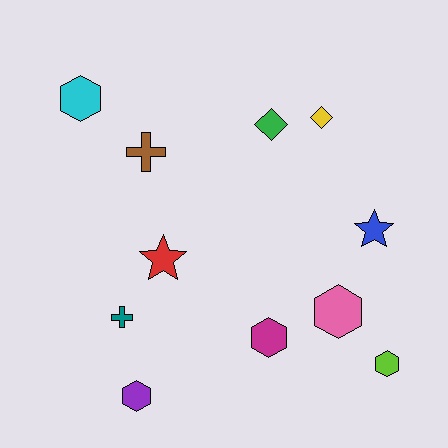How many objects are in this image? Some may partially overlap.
There are 11 objects.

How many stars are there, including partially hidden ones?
There are 2 stars.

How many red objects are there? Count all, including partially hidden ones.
There is 1 red object.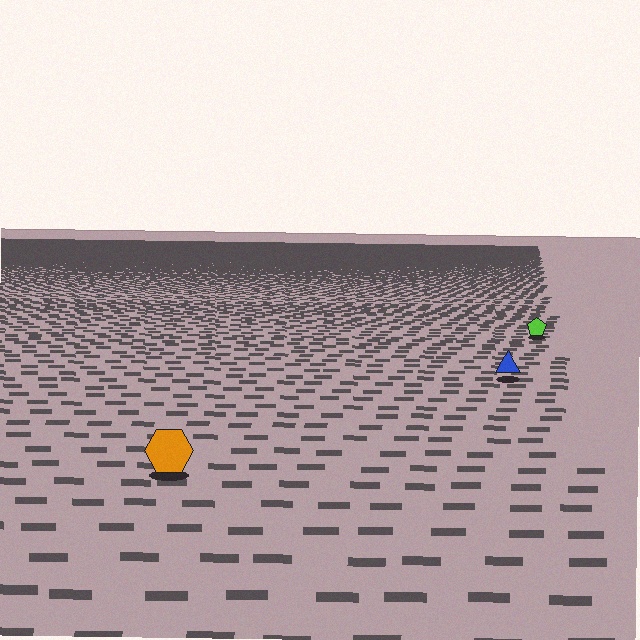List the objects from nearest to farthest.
From nearest to farthest: the orange hexagon, the blue triangle, the lime pentagon.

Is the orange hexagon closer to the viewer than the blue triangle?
Yes. The orange hexagon is closer — you can tell from the texture gradient: the ground texture is coarser near it.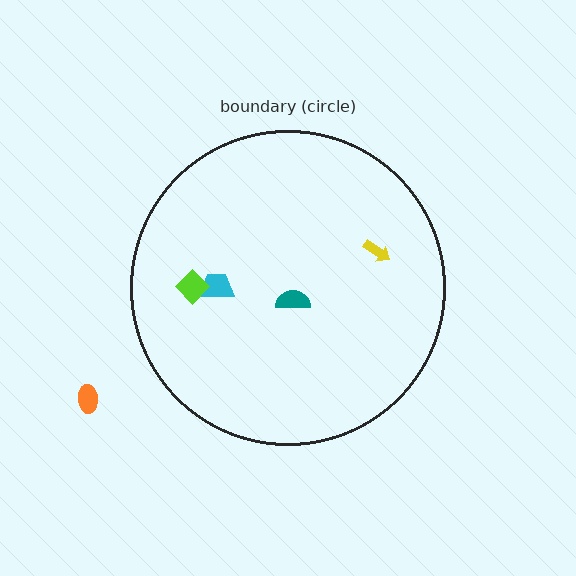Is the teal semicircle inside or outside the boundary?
Inside.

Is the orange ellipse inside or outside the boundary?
Outside.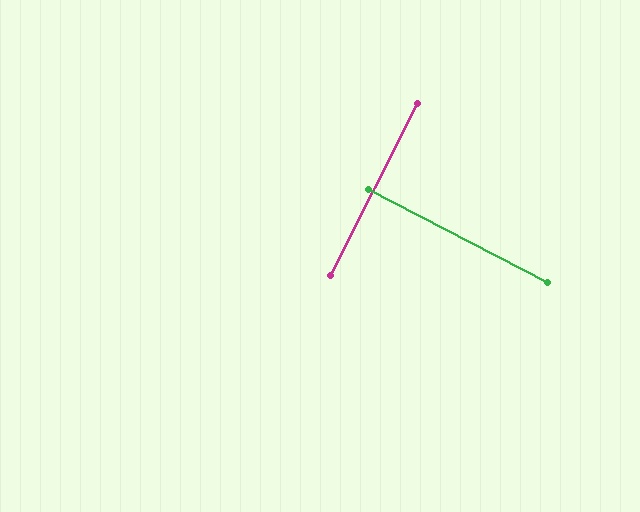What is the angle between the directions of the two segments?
Approximately 90 degrees.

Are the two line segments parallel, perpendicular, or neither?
Perpendicular — they meet at approximately 90°.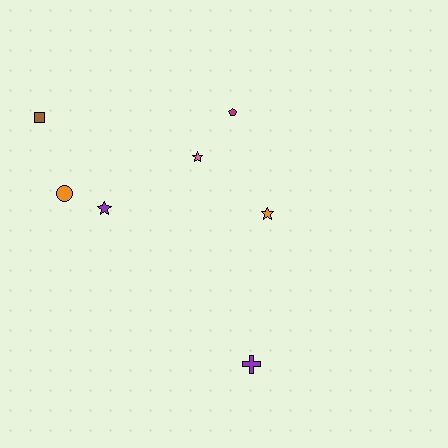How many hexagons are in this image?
There are no hexagons.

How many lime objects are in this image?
There are no lime objects.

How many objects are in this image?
There are 7 objects.